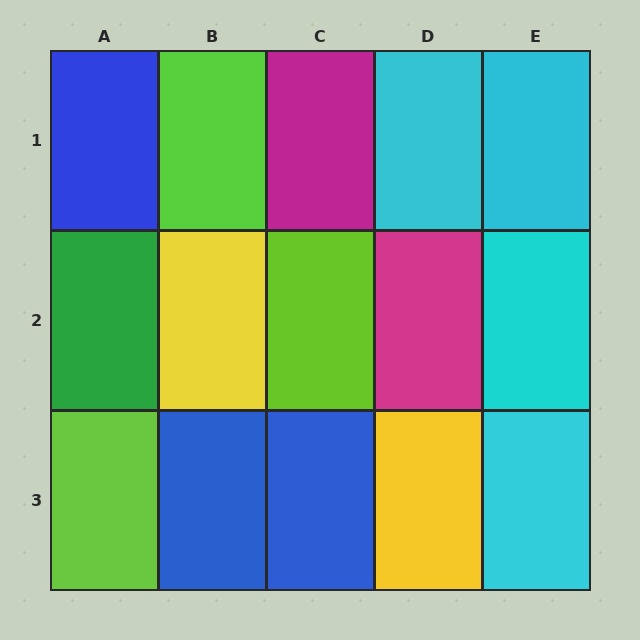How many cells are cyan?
4 cells are cyan.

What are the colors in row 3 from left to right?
Lime, blue, blue, yellow, cyan.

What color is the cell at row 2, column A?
Green.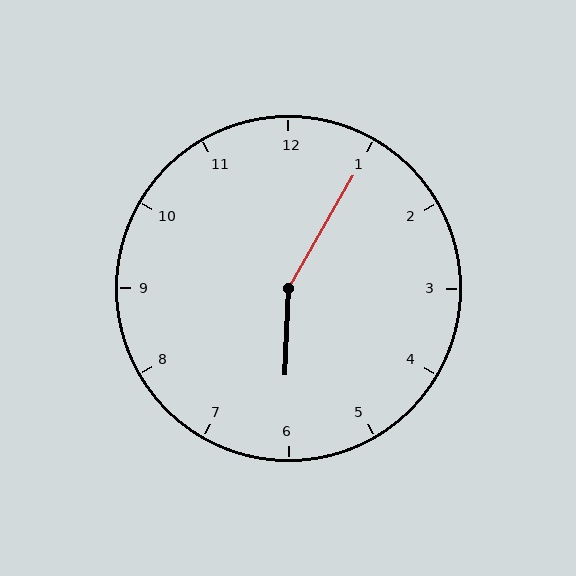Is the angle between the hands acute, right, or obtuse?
It is obtuse.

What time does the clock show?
6:05.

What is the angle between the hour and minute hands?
Approximately 152 degrees.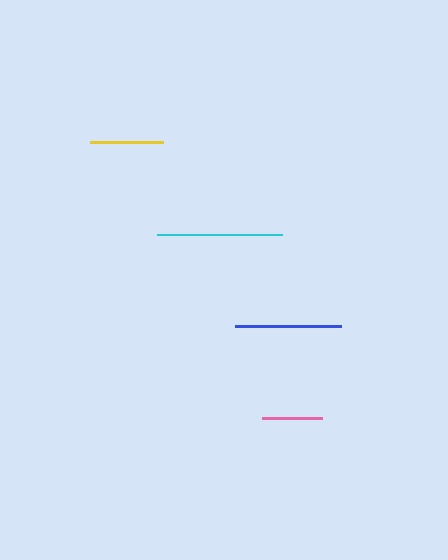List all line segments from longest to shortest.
From longest to shortest: cyan, blue, yellow, pink.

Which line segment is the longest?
The cyan line is the longest at approximately 125 pixels.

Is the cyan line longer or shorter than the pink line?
The cyan line is longer than the pink line.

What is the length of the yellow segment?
The yellow segment is approximately 73 pixels long.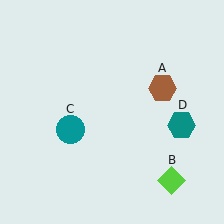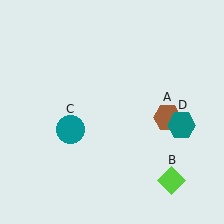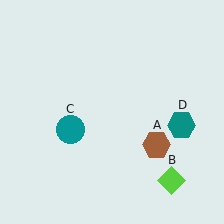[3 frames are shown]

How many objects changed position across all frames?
1 object changed position: brown hexagon (object A).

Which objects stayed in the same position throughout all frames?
Lime diamond (object B) and teal circle (object C) and teal hexagon (object D) remained stationary.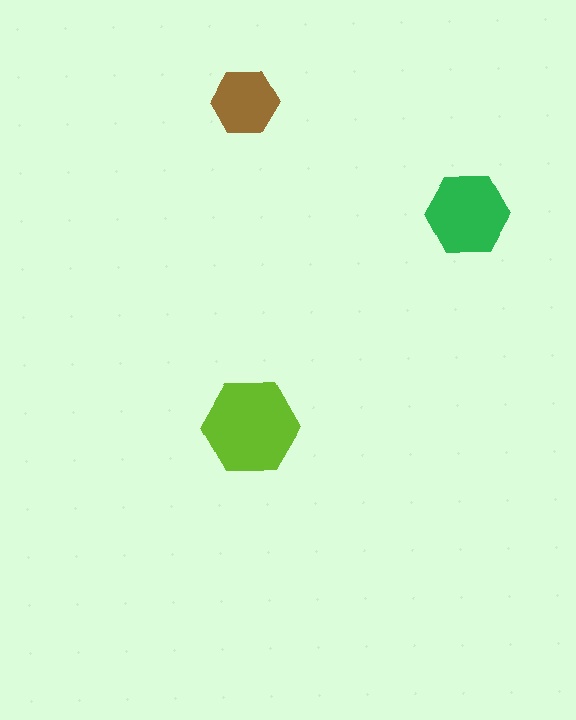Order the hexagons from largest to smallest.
the lime one, the green one, the brown one.